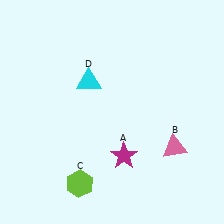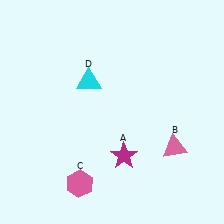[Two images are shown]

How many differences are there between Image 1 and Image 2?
There is 1 difference between the two images.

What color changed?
The hexagon (C) changed from lime in Image 1 to pink in Image 2.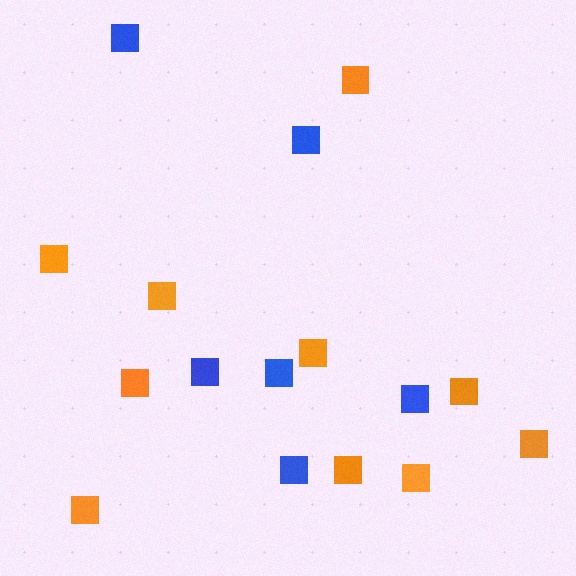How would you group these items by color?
There are 2 groups: one group of orange squares (10) and one group of blue squares (6).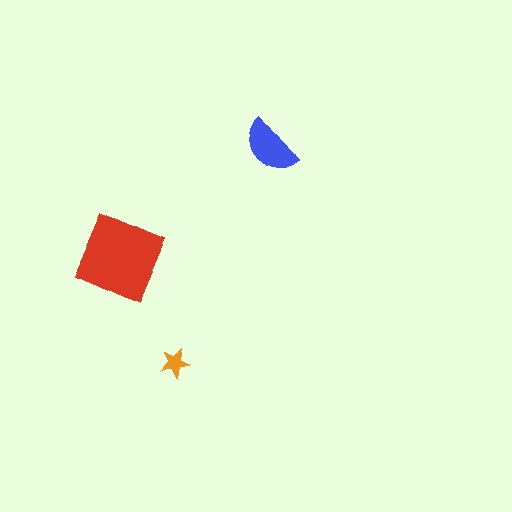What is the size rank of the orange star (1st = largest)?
3rd.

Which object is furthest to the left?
The red square is leftmost.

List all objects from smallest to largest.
The orange star, the blue semicircle, the red square.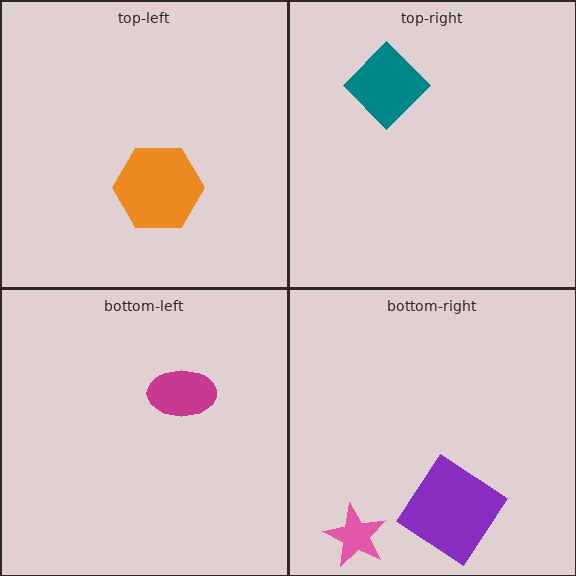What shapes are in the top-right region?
The teal diamond.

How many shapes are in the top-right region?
1.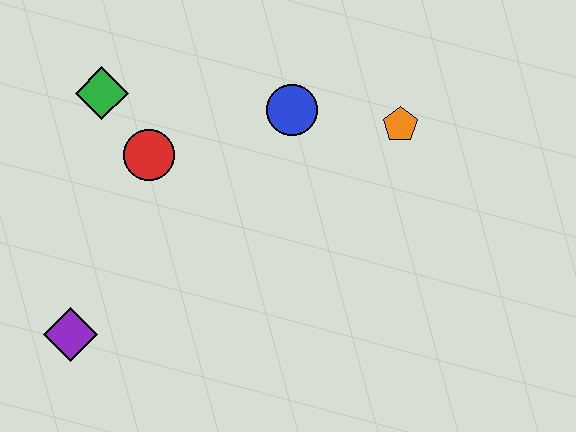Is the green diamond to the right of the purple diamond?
Yes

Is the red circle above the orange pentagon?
No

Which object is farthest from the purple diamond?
The orange pentagon is farthest from the purple diamond.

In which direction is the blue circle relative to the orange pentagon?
The blue circle is to the left of the orange pentagon.